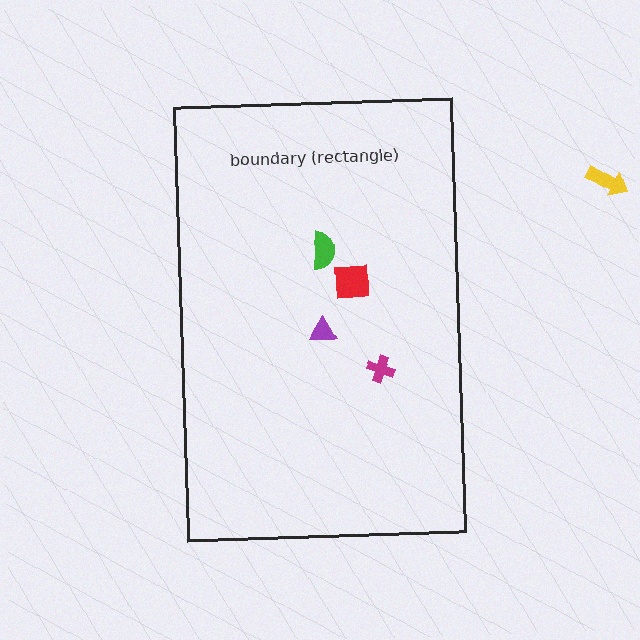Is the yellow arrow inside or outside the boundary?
Outside.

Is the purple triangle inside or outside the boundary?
Inside.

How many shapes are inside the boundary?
4 inside, 1 outside.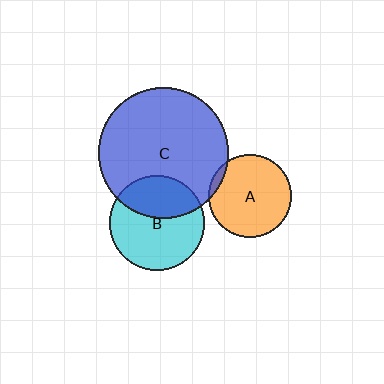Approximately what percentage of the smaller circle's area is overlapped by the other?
Approximately 5%.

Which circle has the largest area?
Circle C (blue).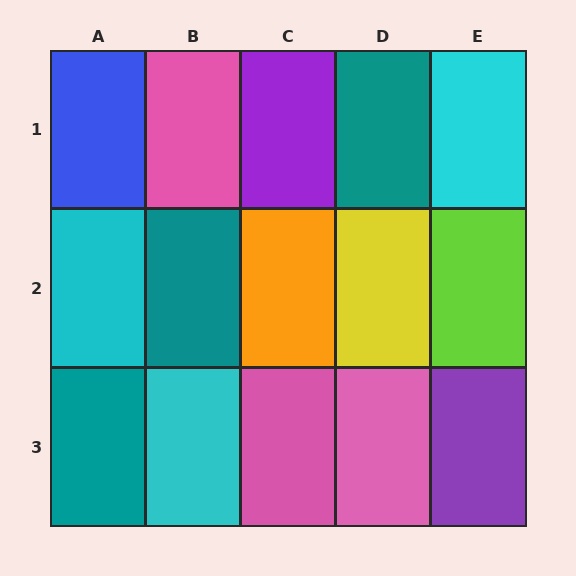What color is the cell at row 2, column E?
Lime.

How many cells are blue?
1 cell is blue.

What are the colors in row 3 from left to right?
Teal, cyan, pink, pink, purple.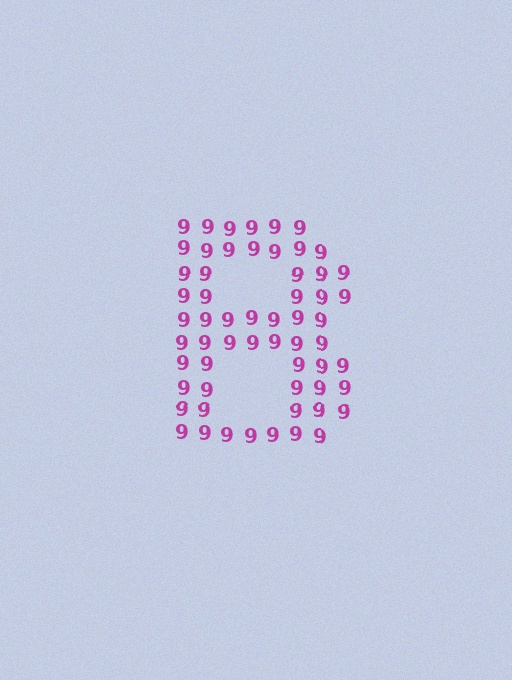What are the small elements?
The small elements are digit 9's.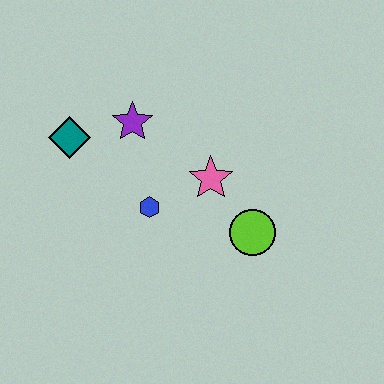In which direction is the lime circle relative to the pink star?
The lime circle is below the pink star.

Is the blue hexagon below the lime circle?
No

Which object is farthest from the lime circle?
The teal diamond is farthest from the lime circle.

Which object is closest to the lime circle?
The pink star is closest to the lime circle.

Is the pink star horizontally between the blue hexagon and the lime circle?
Yes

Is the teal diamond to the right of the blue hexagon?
No